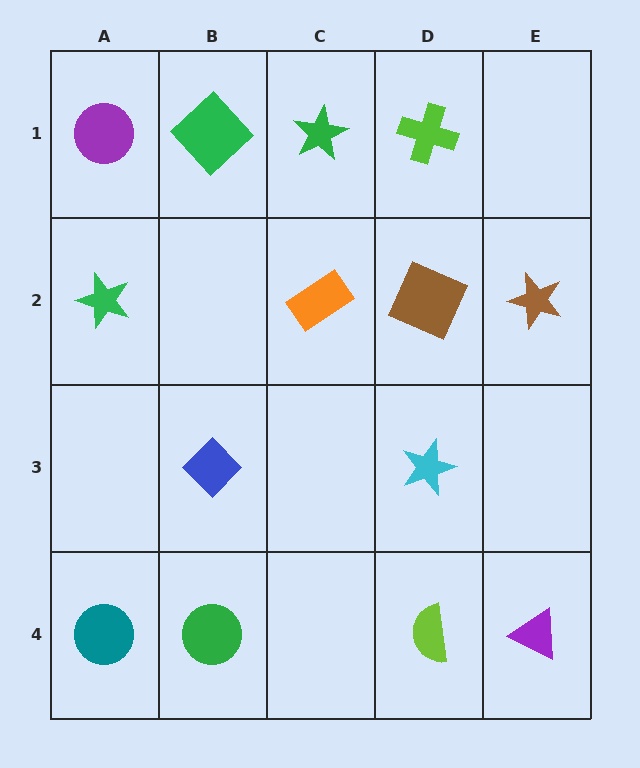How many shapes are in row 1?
4 shapes.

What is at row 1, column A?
A purple circle.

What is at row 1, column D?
A lime cross.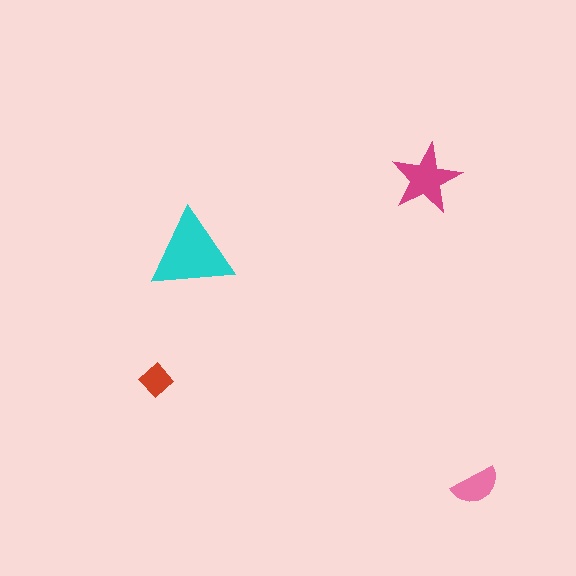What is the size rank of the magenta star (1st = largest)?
2nd.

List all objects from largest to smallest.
The cyan triangle, the magenta star, the pink semicircle, the red diamond.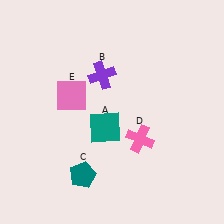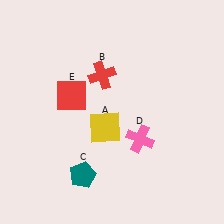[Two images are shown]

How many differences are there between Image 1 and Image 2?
There are 3 differences between the two images.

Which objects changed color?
A changed from teal to yellow. B changed from purple to red. E changed from pink to red.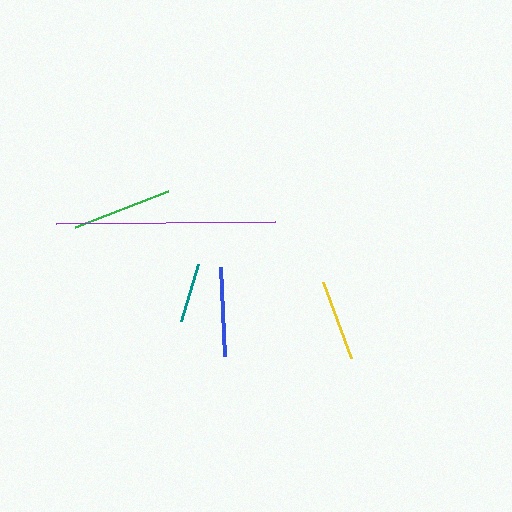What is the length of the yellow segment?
The yellow segment is approximately 81 pixels long.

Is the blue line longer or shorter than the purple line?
The purple line is longer than the blue line.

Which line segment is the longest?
The purple line is the longest at approximately 219 pixels.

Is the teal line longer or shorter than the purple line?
The purple line is longer than the teal line.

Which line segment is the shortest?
The teal line is the shortest at approximately 60 pixels.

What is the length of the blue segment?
The blue segment is approximately 89 pixels long.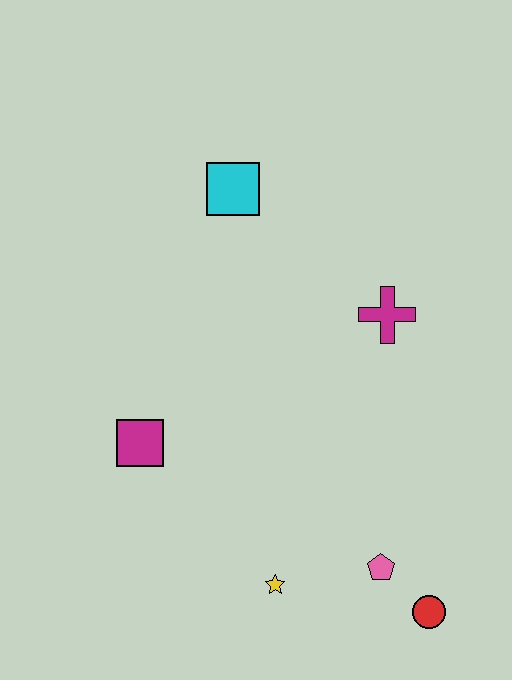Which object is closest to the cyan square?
The magenta cross is closest to the cyan square.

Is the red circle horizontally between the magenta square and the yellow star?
No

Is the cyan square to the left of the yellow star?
Yes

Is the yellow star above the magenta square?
No